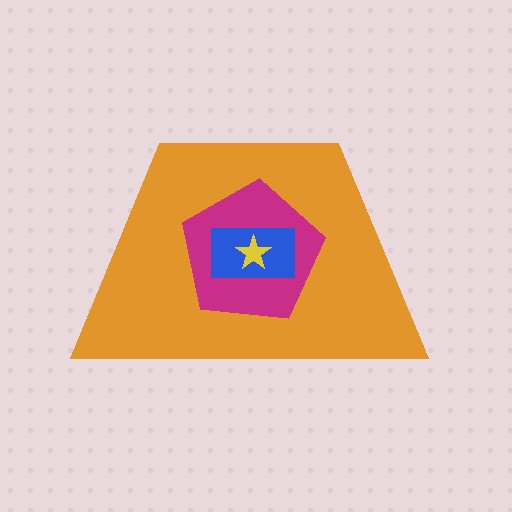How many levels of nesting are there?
4.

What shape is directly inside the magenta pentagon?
The blue rectangle.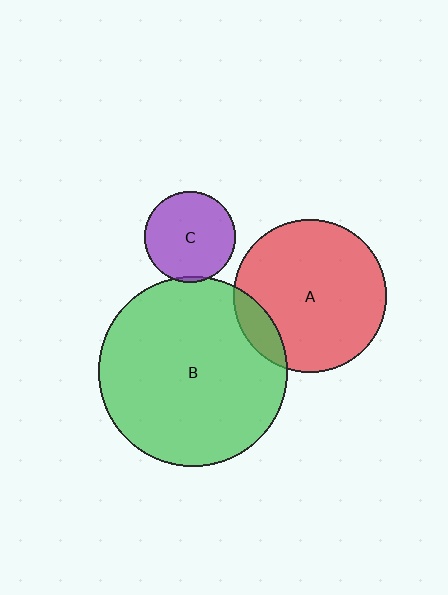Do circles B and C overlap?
Yes.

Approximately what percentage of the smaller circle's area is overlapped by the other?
Approximately 5%.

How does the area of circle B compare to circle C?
Approximately 4.4 times.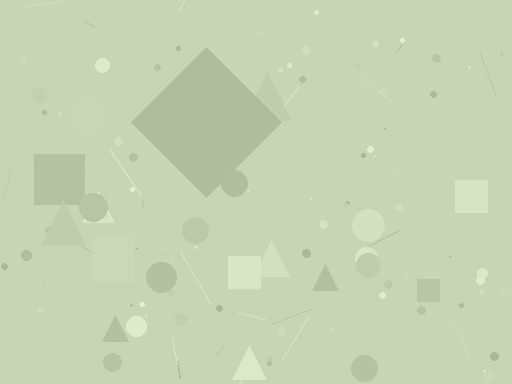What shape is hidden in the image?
A diamond is hidden in the image.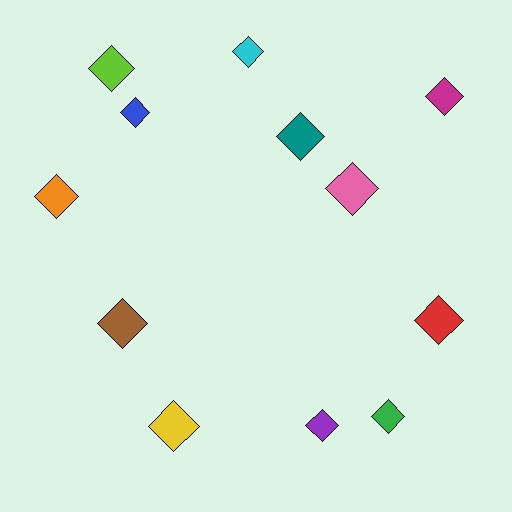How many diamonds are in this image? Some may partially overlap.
There are 12 diamonds.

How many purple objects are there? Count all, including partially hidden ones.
There is 1 purple object.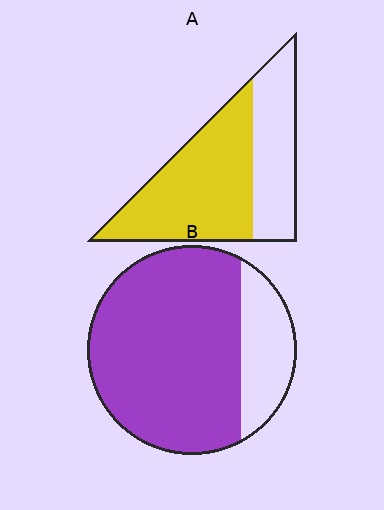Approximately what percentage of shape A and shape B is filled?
A is approximately 65% and B is approximately 80%.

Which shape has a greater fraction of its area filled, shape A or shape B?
Shape B.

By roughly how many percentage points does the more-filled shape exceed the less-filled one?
By roughly 15 percentage points (B over A).